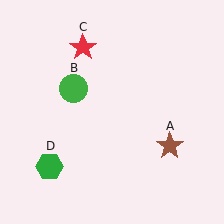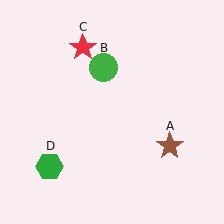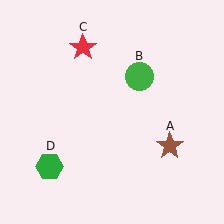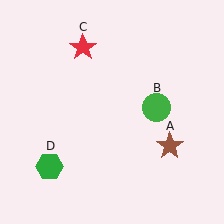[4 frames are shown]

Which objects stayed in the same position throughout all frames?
Brown star (object A) and red star (object C) and green hexagon (object D) remained stationary.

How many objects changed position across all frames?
1 object changed position: green circle (object B).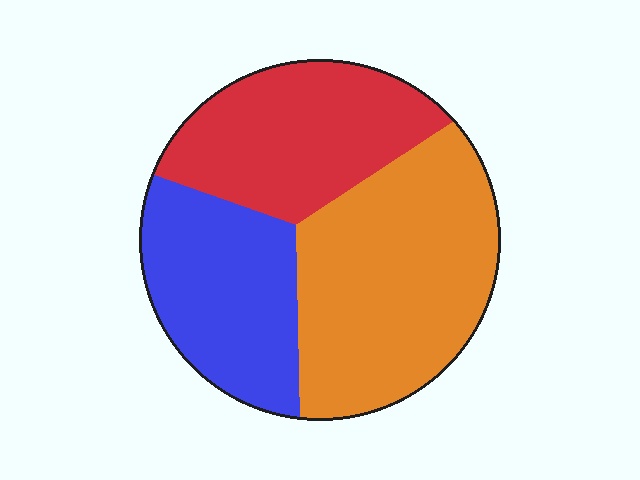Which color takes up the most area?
Orange, at roughly 45%.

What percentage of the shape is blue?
Blue takes up between a sixth and a third of the shape.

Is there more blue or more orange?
Orange.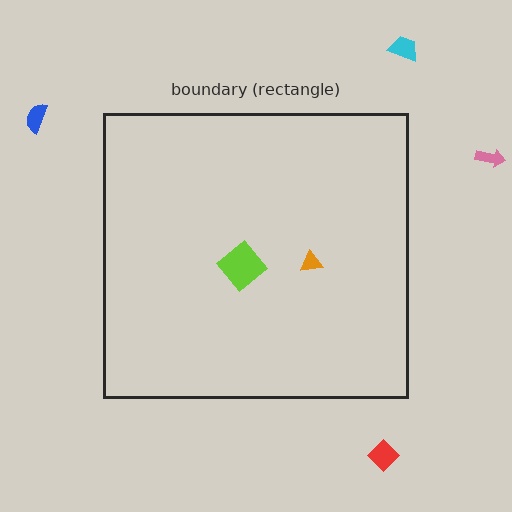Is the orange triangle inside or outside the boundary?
Inside.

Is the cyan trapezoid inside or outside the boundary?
Outside.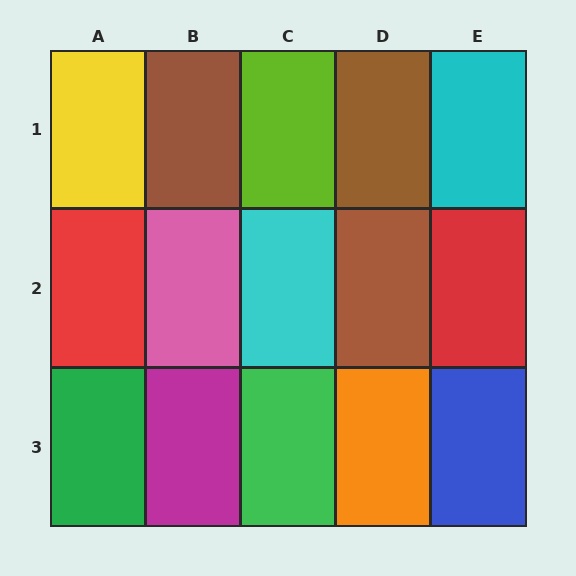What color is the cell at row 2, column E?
Red.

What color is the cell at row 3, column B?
Magenta.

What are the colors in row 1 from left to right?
Yellow, brown, lime, brown, cyan.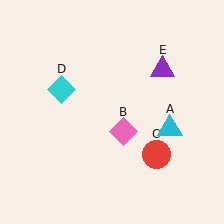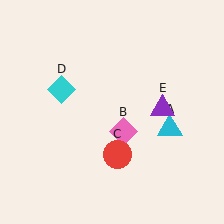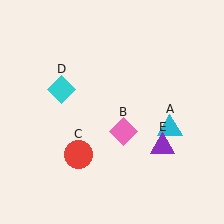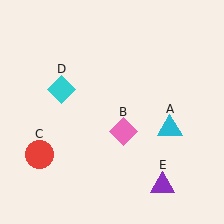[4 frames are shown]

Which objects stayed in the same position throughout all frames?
Cyan triangle (object A) and pink diamond (object B) and cyan diamond (object D) remained stationary.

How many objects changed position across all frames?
2 objects changed position: red circle (object C), purple triangle (object E).